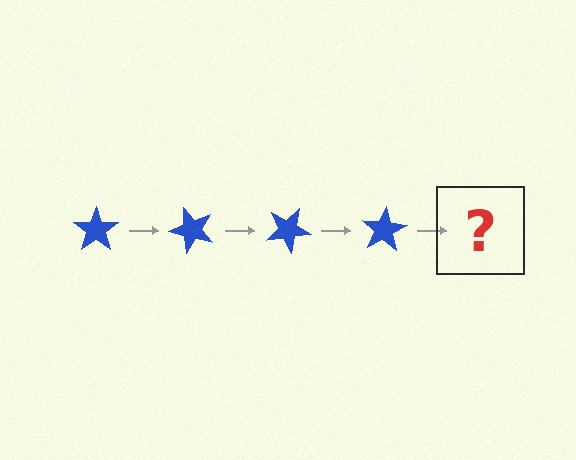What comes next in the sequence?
The next element should be a blue star rotated 200 degrees.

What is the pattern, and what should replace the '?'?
The pattern is that the star rotates 50 degrees each step. The '?' should be a blue star rotated 200 degrees.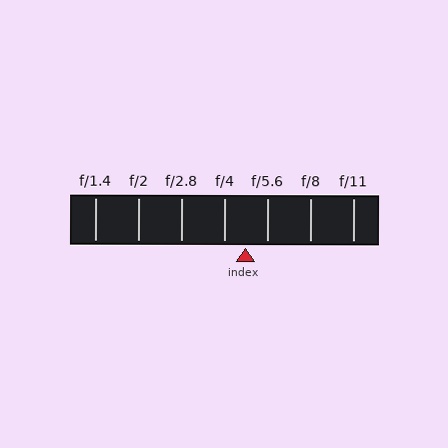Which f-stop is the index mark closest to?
The index mark is closest to f/5.6.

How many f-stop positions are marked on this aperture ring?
There are 7 f-stop positions marked.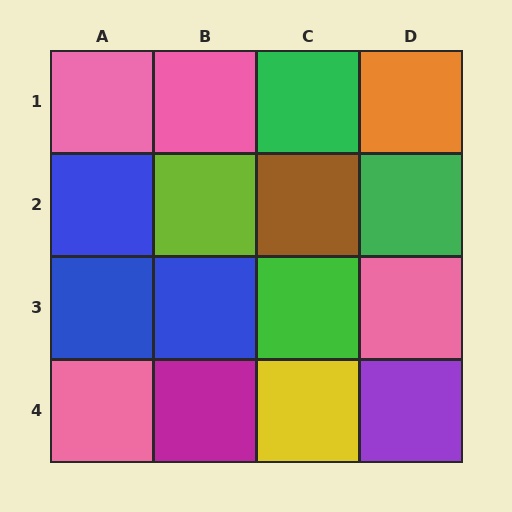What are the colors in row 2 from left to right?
Blue, lime, brown, green.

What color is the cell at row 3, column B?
Blue.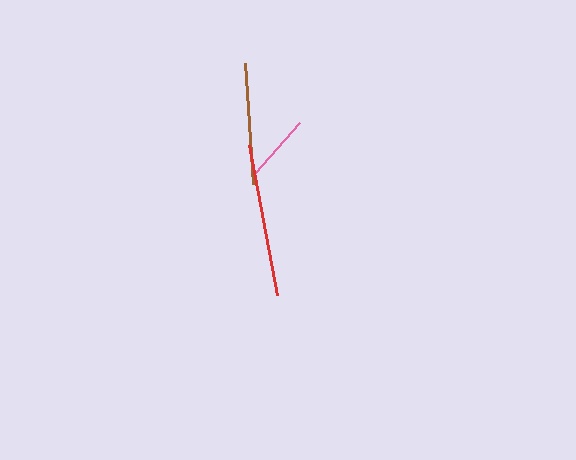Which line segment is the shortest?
The pink line is the shortest at approximately 68 pixels.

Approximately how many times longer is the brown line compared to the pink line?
The brown line is approximately 1.8 times the length of the pink line.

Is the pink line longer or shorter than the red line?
The red line is longer than the pink line.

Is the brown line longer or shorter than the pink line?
The brown line is longer than the pink line.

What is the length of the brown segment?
The brown segment is approximately 120 pixels long.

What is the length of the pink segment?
The pink segment is approximately 68 pixels long.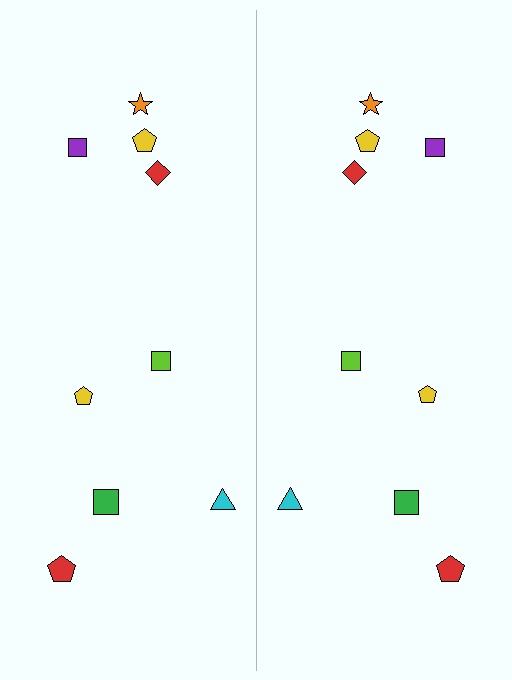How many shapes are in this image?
There are 18 shapes in this image.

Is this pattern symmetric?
Yes, this pattern has bilateral (reflection) symmetry.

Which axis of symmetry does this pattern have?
The pattern has a vertical axis of symmetry running through the center of the image.